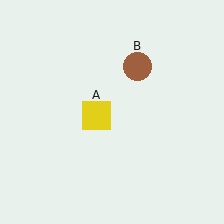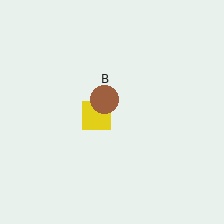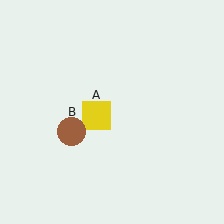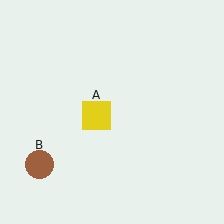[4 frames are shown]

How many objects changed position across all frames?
1 object changed position: brown circle (object B).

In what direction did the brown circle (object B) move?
The brown circle (object B) moved down and to the left.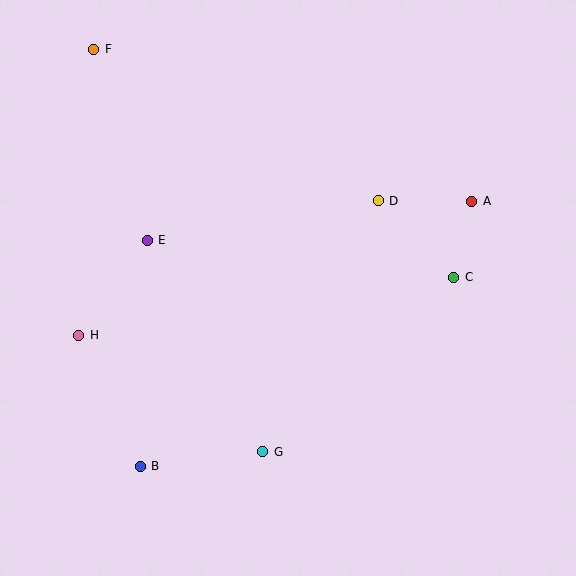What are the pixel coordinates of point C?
Point C is at (454, 277).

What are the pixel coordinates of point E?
Point E is at (147, 240).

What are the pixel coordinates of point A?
Point A is at (472, 201).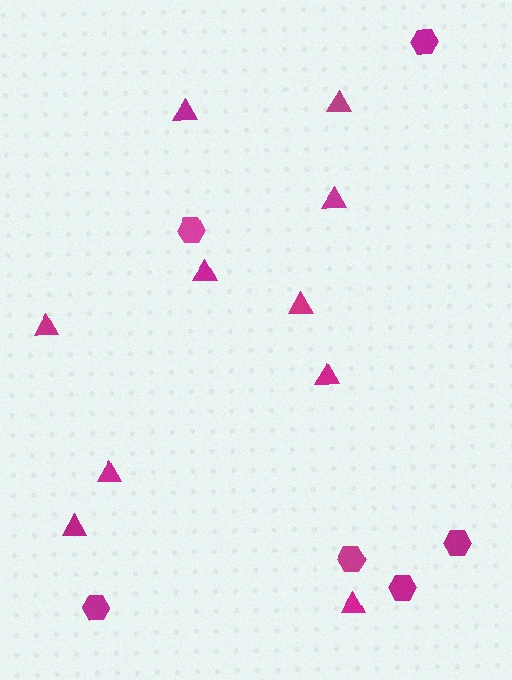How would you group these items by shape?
There are 2 groups: one group of hexagons (6) and one group of triangles (10).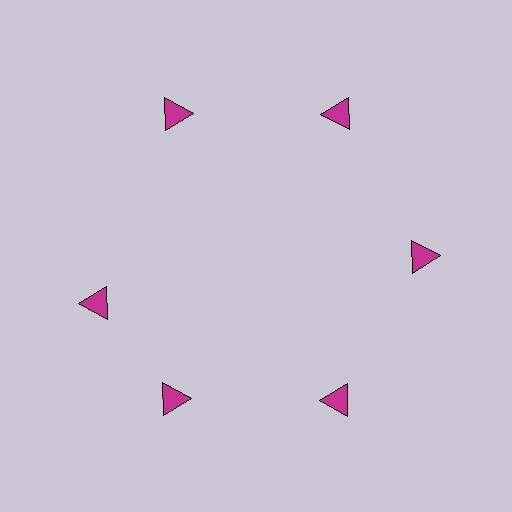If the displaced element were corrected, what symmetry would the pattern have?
It would have 6-fold rotational symmetry — the pattern would map onto itself every 60 degrees.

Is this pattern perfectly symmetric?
No. The 6 magenta triangles are arranged in a ring, but one element near the 9 o'clock position is rotated out of alignment along the ring, breaking the 6-fold rotational symmetry.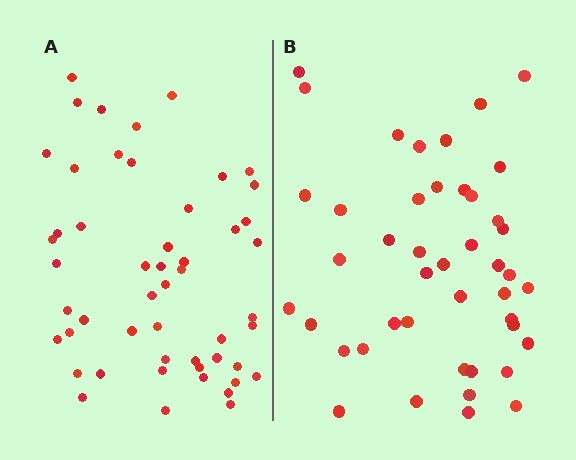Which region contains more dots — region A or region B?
Region A (the left region) has more dots.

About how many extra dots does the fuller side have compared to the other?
Region A has roughly 8 or so more dots than region B.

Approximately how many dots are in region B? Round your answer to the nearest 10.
About 40 dots. (The exact count is 44, which rounds to 40.)